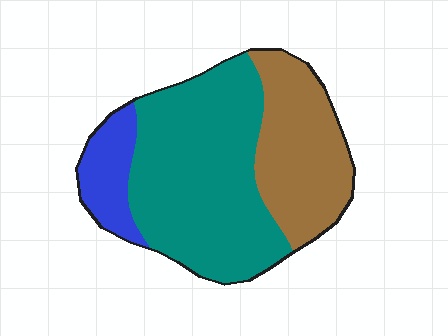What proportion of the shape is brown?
Brown covers 31% of the shape.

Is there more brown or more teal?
Teal.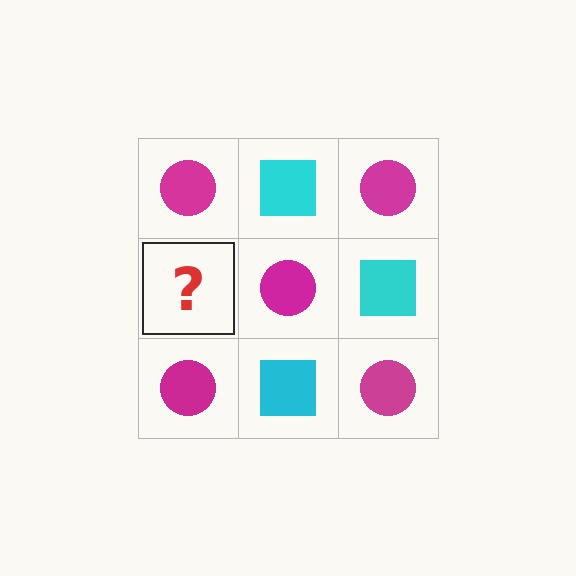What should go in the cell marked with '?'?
The missing cell should contain a cyan square.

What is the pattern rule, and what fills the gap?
The rule is that it alternates magenta circle and cyan square in a checkerboard pattern. The gap should be filled with a cyan square.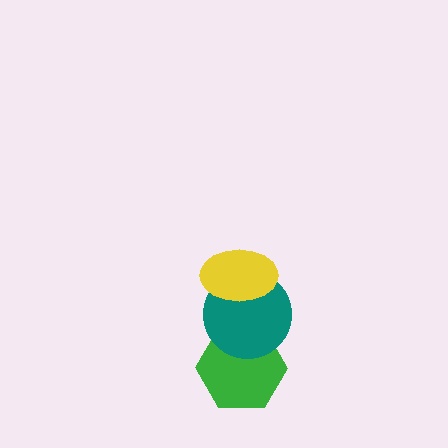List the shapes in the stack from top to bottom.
From top to bottom: the yellow ellipse, the teal circle, the green hexagon.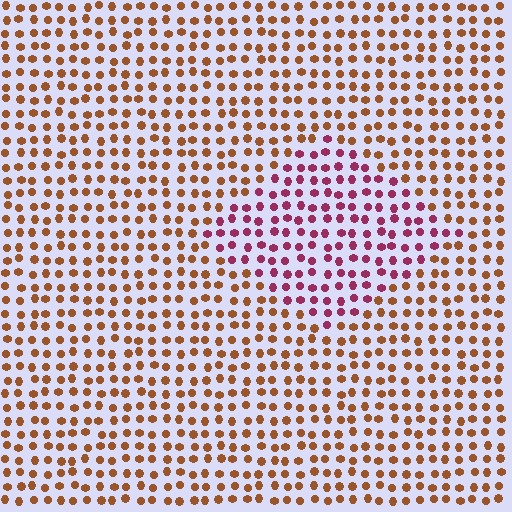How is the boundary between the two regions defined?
The boundary is defined purely by a slight shift in hue (about 51 degrees). Spacing, size, and orientation are identical on both sides.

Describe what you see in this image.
The image is filled with small brown elements in a uniform arrangement. A diamond-shaped region is visible where the elements are tinted to a slightly different hue, forming a subtle color boundary.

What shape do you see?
I see a diamond.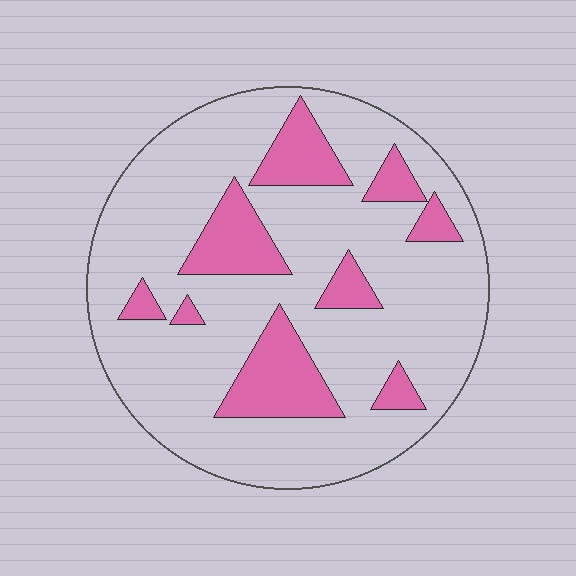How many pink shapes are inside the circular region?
9.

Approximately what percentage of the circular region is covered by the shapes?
Approximately 20%.